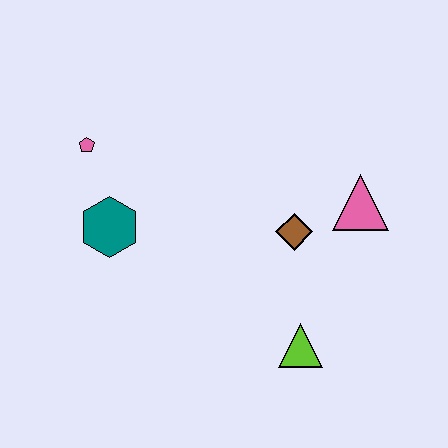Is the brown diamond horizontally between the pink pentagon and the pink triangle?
Yes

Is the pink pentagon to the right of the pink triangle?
No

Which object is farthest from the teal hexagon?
The pink triangle is farthest from the teal hexagon.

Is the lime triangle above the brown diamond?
No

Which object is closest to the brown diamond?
The pink triangle is closest to the brown diamond.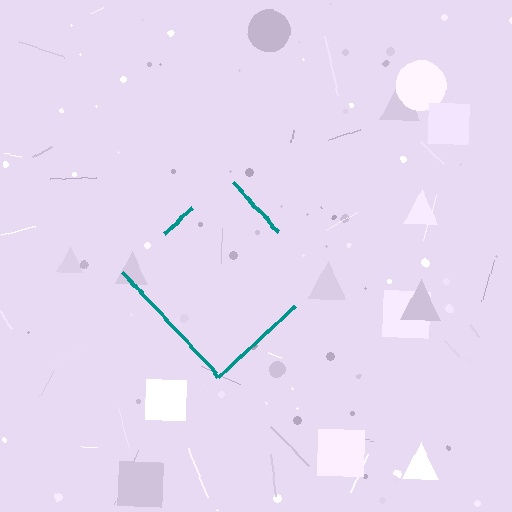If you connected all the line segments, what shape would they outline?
They would outline a diamond.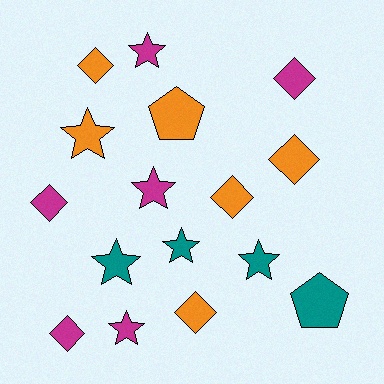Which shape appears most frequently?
Diamond, with 7 objects.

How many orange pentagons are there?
There is 1 orange pentagon.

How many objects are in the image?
There are 16 objects.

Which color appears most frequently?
Orange, with 6 objects.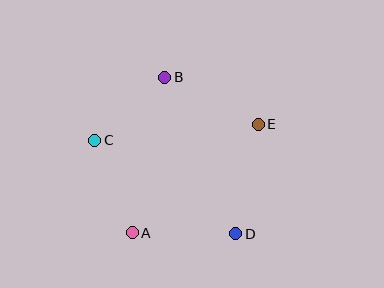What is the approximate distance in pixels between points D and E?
The distance between D and E is approximately 112 pixels.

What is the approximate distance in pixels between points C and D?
The distance between C and D is approximately 169 pixels.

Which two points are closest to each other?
Points B and C are closest to each other.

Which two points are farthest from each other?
Points B and D are farthest from each other.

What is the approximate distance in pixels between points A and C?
The distance between A and C is approximately 100 pixels.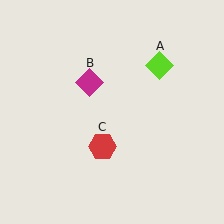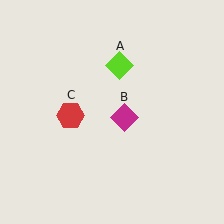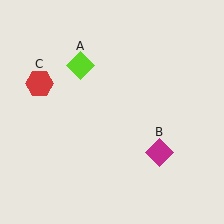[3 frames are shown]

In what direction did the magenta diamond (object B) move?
The magenta diamond (object B) moved down and to the right.